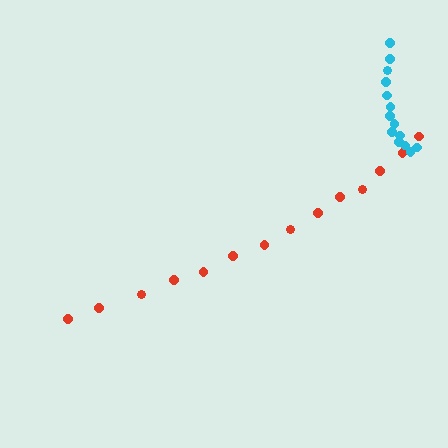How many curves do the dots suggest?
There are 2 distinct paths.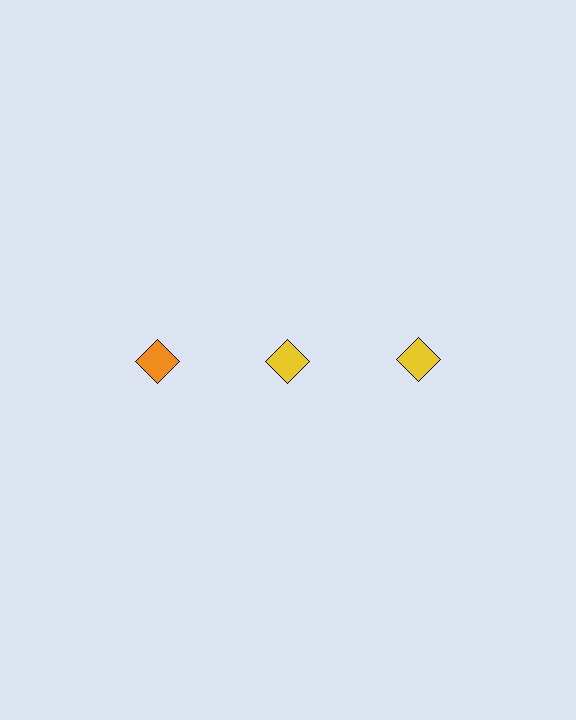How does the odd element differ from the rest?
It has a different color: orange instead of yellow.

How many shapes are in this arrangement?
There are 3 shapes arranged in a grid pattern.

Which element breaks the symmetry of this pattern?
The orange diamond in the top row, leftmost column breaks the symmetry. All other shapes are yellow diamonds.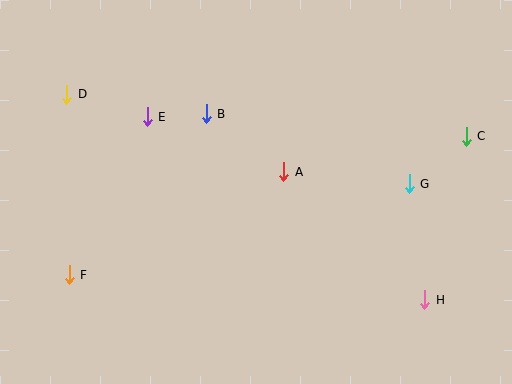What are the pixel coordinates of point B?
Point B is at (206, 114).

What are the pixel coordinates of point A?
Point A is at (284, 172).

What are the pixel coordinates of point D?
Point D is at (67, 94).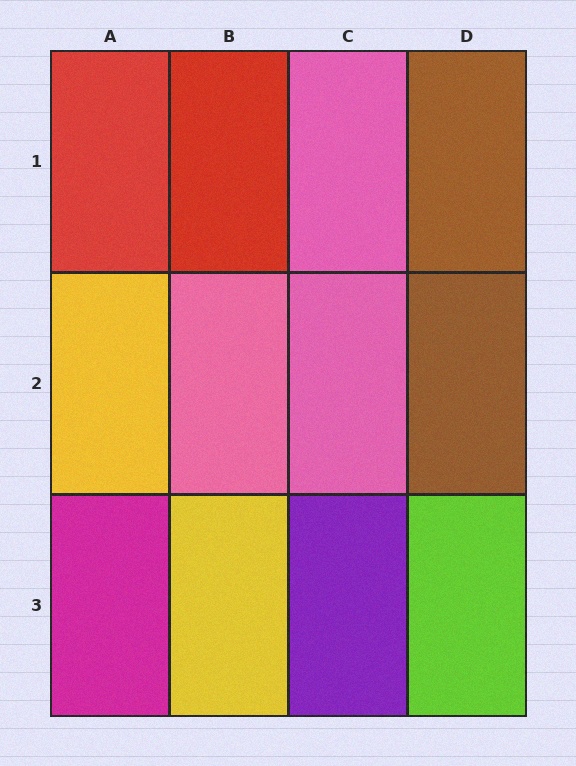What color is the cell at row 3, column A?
Magenta.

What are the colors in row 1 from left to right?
Red, red, pink, brown.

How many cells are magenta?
1 cell is magenta.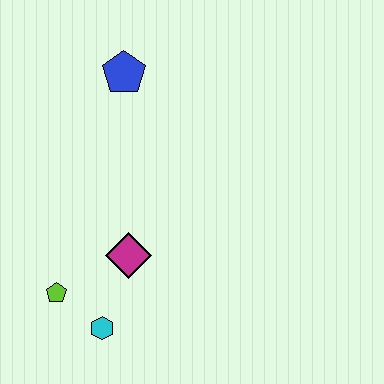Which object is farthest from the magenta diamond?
The blue pentagon is farthest from the magenta diamond.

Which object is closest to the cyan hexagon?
The lime pentagon is closest to the cyan hexagon.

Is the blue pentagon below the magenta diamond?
No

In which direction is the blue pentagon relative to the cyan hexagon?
The blue pentagon is above the cyan hexagon.